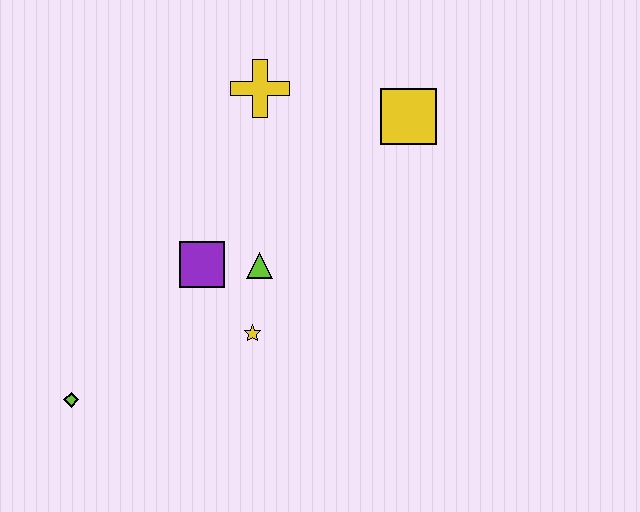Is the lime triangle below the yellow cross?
Yes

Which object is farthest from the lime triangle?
The lime diamond is farthest from the lime triangle.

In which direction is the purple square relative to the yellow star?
The purple square is above the yellow star.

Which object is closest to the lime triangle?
The purple square is closest to the lime triangle.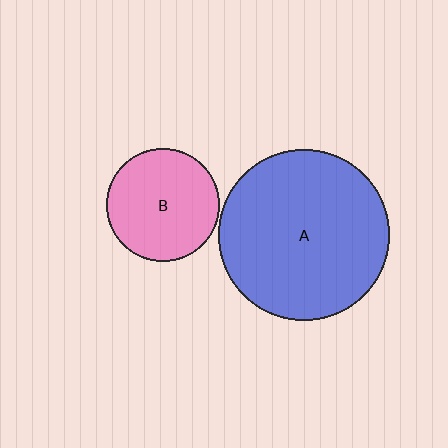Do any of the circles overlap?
No, none of the circles overlap.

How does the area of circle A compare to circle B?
Approximately 2.3 times.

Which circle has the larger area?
Circle A (blue).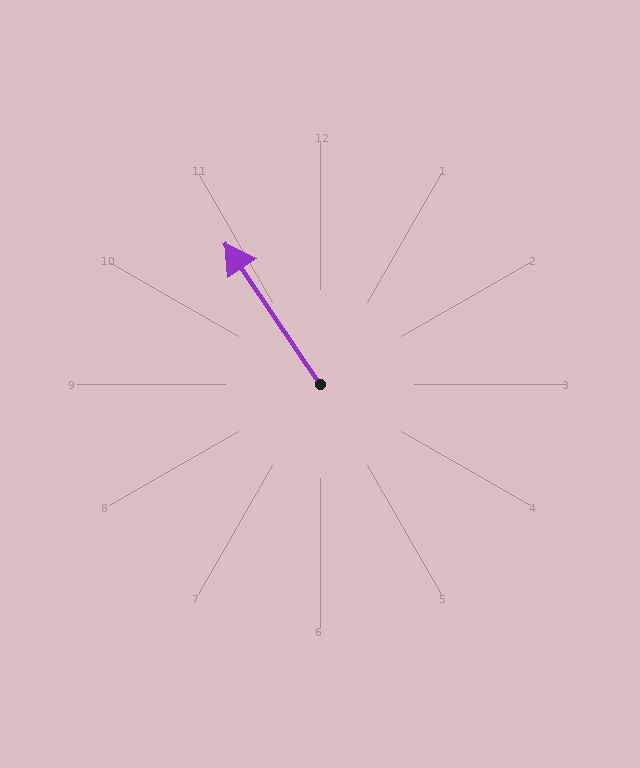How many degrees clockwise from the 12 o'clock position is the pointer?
Approximately 326 degrees.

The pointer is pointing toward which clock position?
Roughly 11 o'clock.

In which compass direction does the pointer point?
Northwest.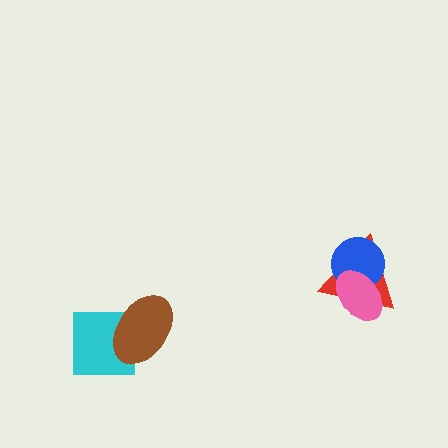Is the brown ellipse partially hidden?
No, no other shape covers it.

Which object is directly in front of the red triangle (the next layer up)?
The blue circle is directly in front of the red triangle.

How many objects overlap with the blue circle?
2 objects overlap with the blue circle.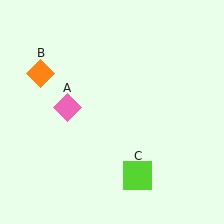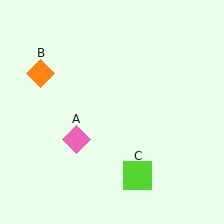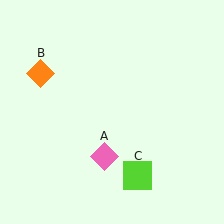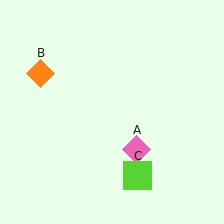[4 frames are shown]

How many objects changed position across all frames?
1 object changed position: pink diamond (object A).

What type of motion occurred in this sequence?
The pink diamond (object A) rotated counterclockwise around the center of the scene.